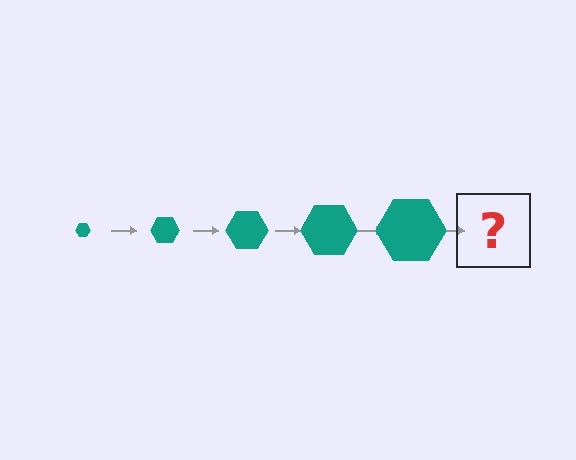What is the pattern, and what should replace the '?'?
The pattern is that the hexagon gets progressively larger each step. The '?' should be a teal hexagon, larger than the previous one.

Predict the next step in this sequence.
The next step is a teal hexagon, larger than the previous one.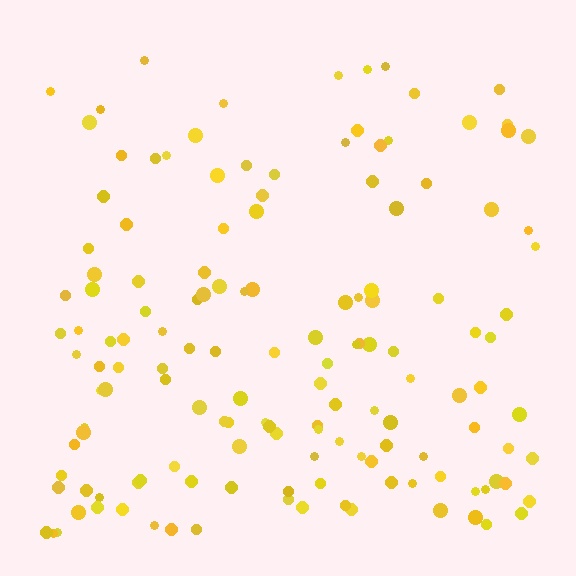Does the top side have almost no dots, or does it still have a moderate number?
Still a moderate number, just noticeably fewer than the bottom.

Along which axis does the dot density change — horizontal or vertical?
Vertical.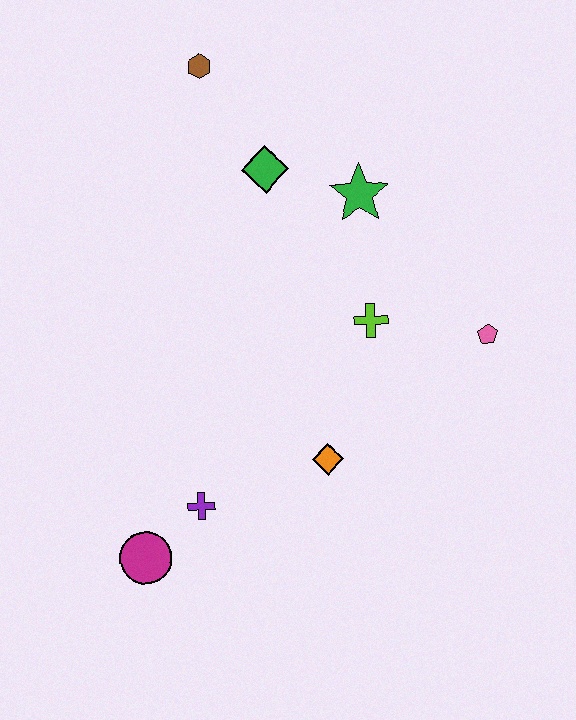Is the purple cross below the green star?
Yes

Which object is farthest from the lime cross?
The magenta circle is farthest from the lime cross.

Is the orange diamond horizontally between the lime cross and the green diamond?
Yes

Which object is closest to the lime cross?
The pink pentagon is closest to the lime cross.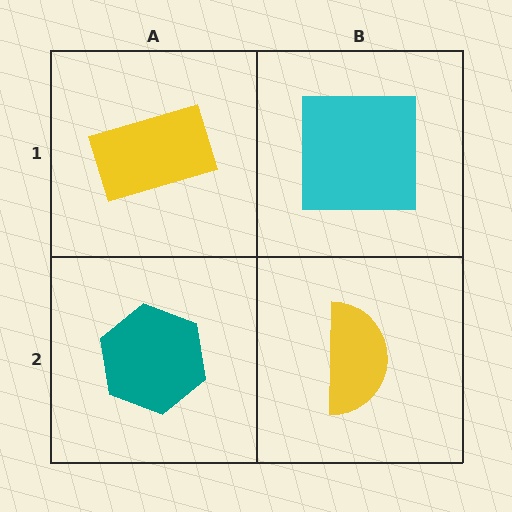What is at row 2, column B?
A yellow semicircle.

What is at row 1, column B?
A cyan square.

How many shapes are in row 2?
2 shapes.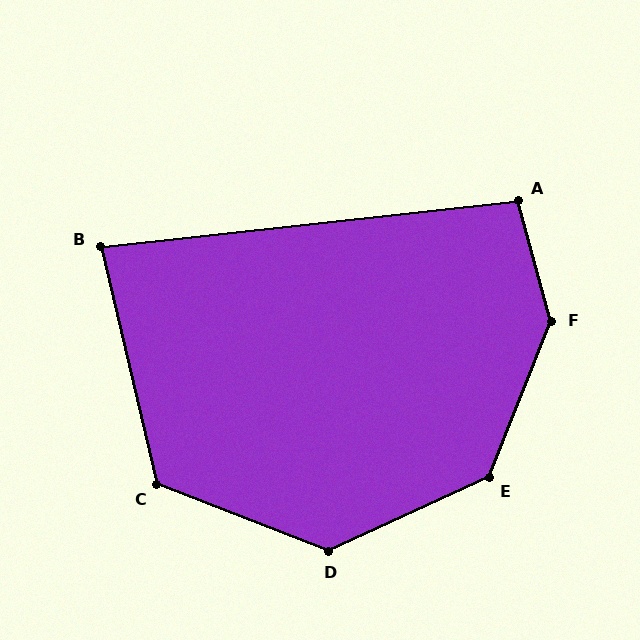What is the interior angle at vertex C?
Approximately 125 degrees (obtuse).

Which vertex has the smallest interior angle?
B, at approximately 83 degrees.